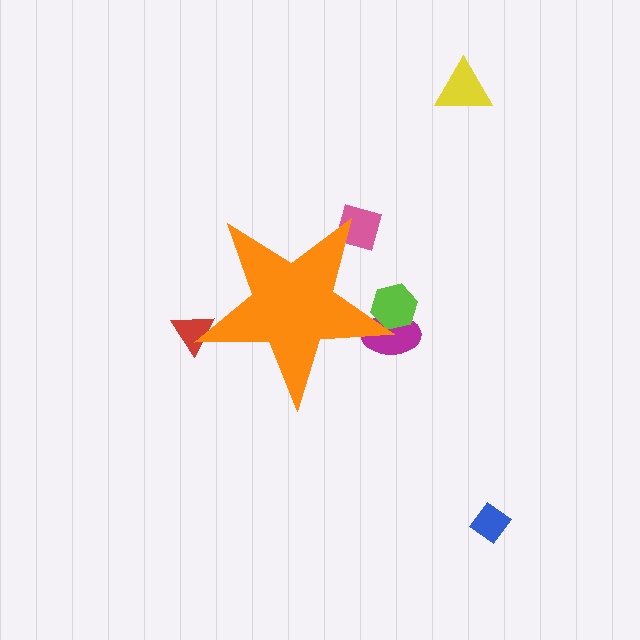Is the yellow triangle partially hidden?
No, the yellow triangle is fully visible.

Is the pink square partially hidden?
Yes, the pink square is partially hidden behind the orange star.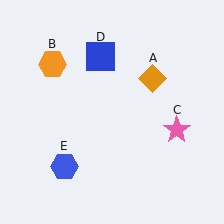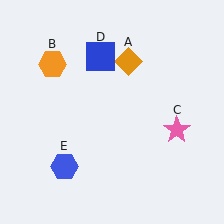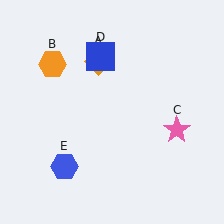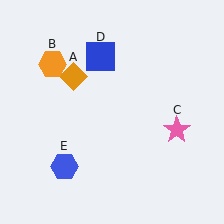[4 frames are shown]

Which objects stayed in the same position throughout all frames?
Orange hexagon (object B) and pink star (object C) and blue square (object D) and blue hexagon (object E) remained stationary.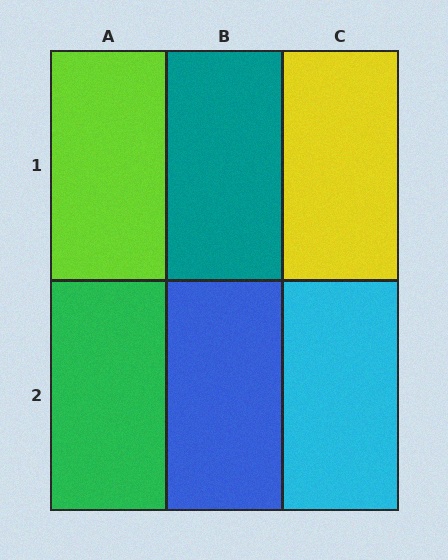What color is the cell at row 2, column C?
Cyan.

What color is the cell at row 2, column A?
Green.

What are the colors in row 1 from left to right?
Lime, teal, yellow.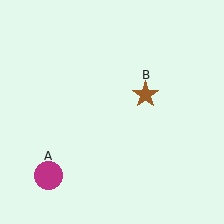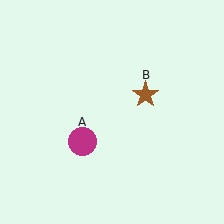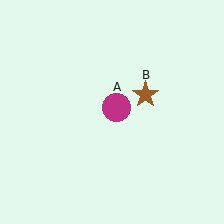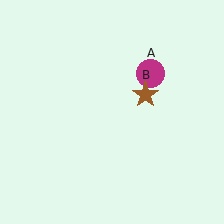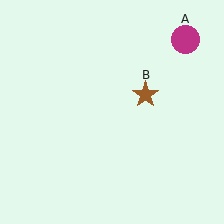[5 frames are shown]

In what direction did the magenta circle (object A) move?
The magenta circle (object A) moved up and to the right.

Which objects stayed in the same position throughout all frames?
Brown star (object B) remained stationary.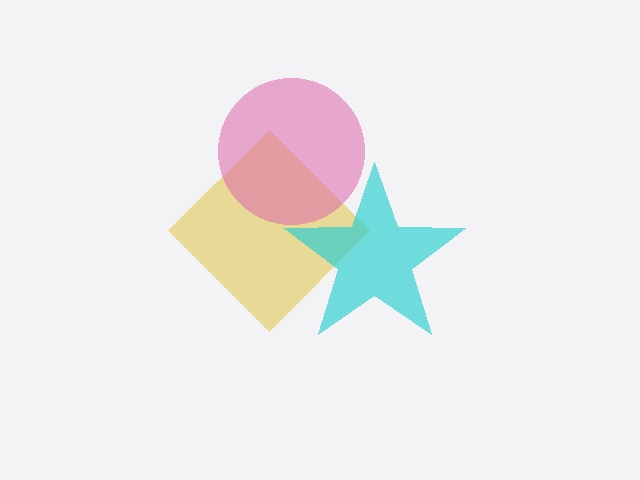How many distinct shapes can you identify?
There are 3 distinct shapes: a yellow diamond, a pink circle, a cyan star.